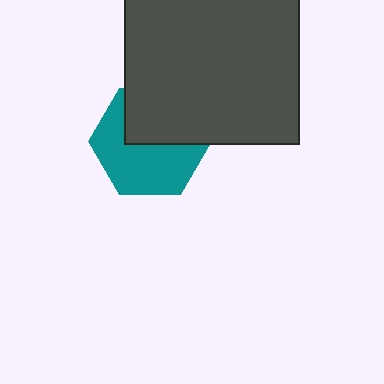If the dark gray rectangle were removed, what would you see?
You would see the complete teal hexagon.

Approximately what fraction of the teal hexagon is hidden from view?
Roughly 43% of the teal hexagon is hidden behind the dark gray rectangle.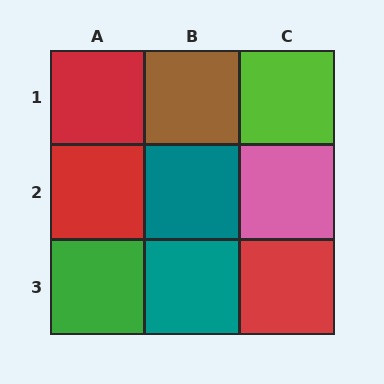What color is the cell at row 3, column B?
Teal.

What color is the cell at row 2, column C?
Pink.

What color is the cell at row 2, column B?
Teal.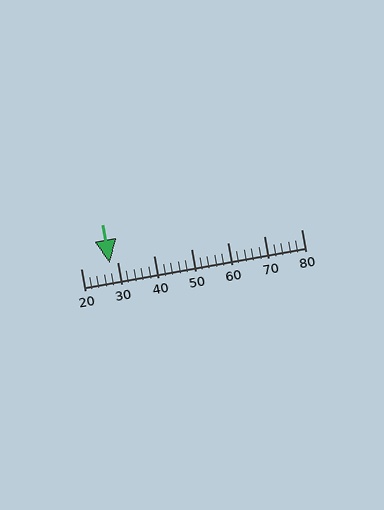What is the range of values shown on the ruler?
The ruler shows values from 20 to 80.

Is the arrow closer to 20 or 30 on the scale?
The arrow is closer to 30.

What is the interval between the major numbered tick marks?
The major tick marks are spaced 10 units apart.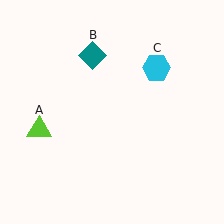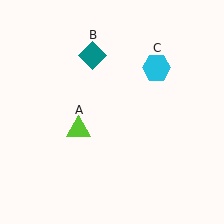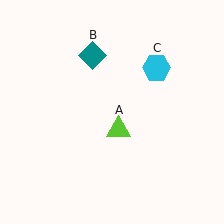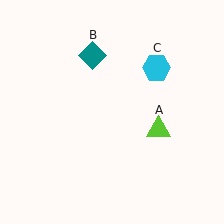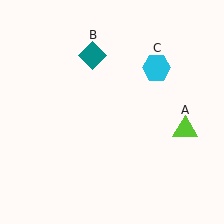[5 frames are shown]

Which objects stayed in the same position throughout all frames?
Teal diamond (object B) and cyan hexagon (object C) remained stationary.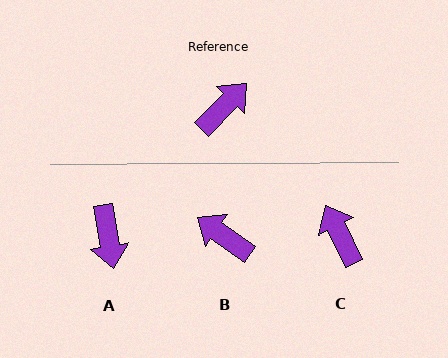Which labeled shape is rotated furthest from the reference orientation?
A, about 126 degrees away.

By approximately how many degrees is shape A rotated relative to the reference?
Approximately 126 degrees clockwise.